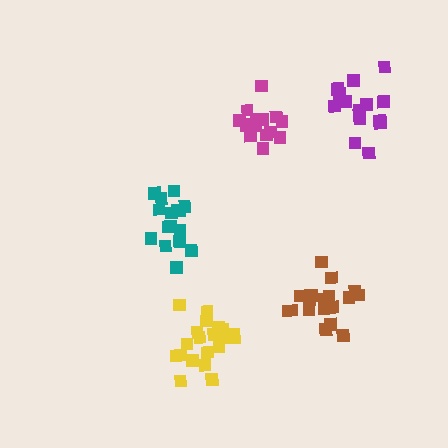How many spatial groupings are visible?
There are 5 spatial groupings.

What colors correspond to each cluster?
The clusters are colored: teal, yellow, brown, magenta, purple.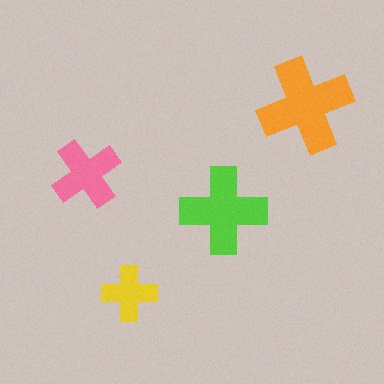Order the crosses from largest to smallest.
the orange one, the lime one, the pink one, the yellow one.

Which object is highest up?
The orange cross is topmost.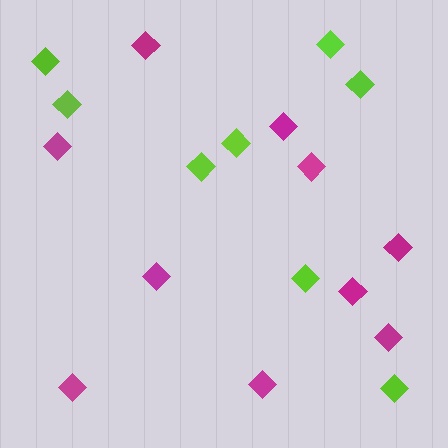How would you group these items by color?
There are 2 groups: one group of magenta diamonds (10) and one group of lime diamonds (8).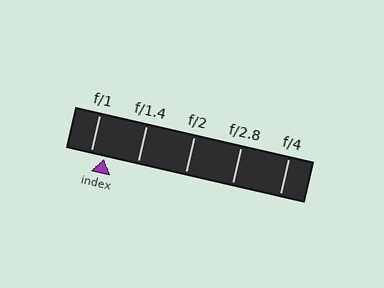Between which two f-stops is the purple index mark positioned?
The index mark is between f/1 and f/1.4.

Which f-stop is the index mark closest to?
The index mark is closest to f/1.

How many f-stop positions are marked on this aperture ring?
There are 5 f-stop positions marked.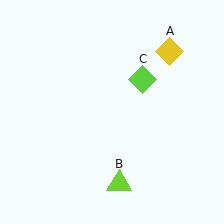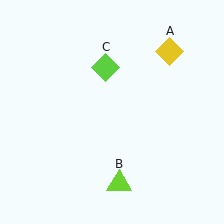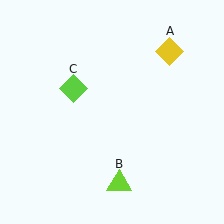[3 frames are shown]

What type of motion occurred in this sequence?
The lime diamond (object C) rotated counterclockwise around the center of the scene.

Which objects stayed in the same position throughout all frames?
Yellow diamond (object A) and lime triangle (object B) remained stationary.